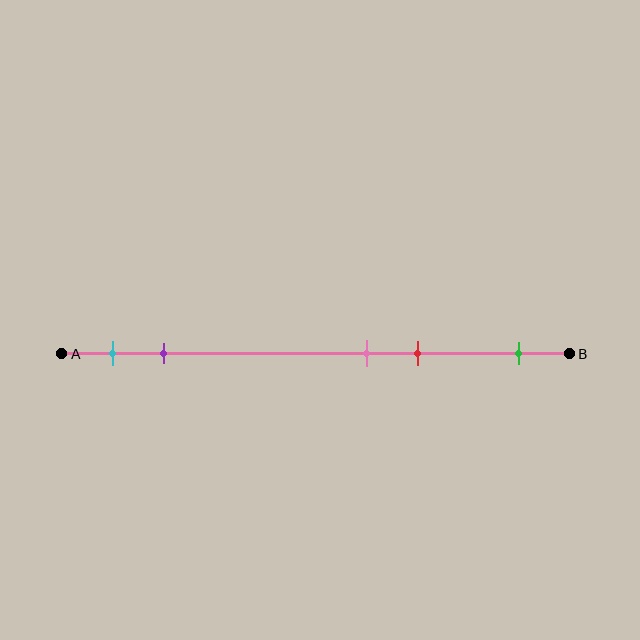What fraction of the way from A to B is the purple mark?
The purple mark is approximately 20% (0.2) of the way from A to B.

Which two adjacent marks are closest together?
The pink and red marks are the closest adjacent pair.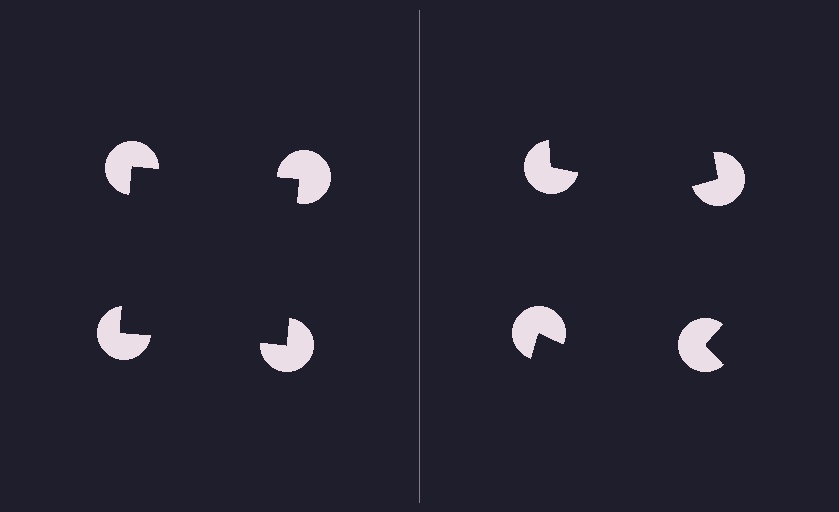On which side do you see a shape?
An illusory square appears on the left side. On the right side the wedge cuts are rotated, so no coherent shape forms.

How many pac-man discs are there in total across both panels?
8 — 4 on each side.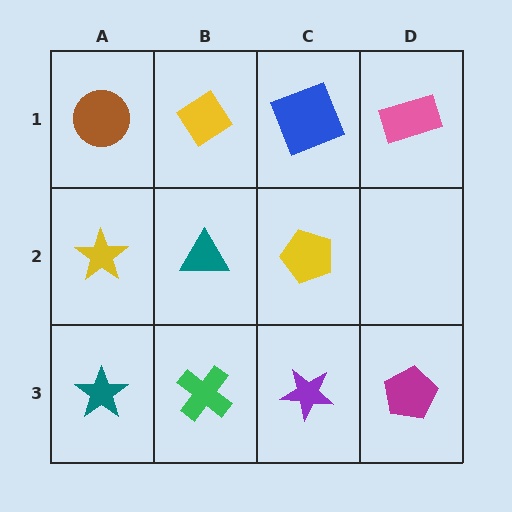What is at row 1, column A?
A brown circle.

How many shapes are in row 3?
4 shapes.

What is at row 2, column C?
A yellow pentagon.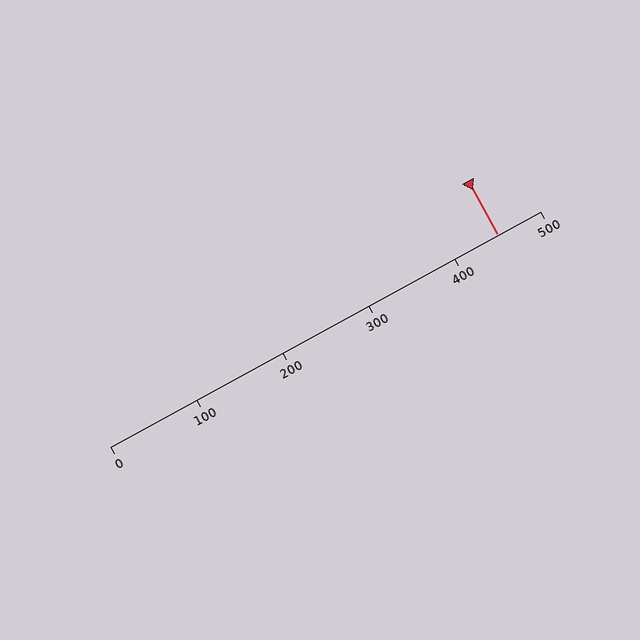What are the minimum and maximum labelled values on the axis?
The axis runs from 0 to 500.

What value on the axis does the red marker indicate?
The marker indicates approximately 450.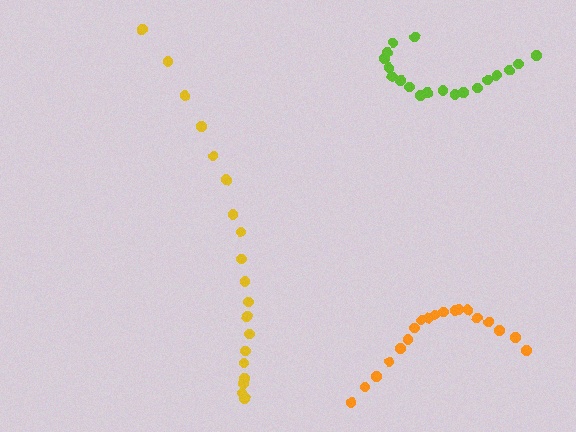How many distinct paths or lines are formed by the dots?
There are 3 distinct paths.